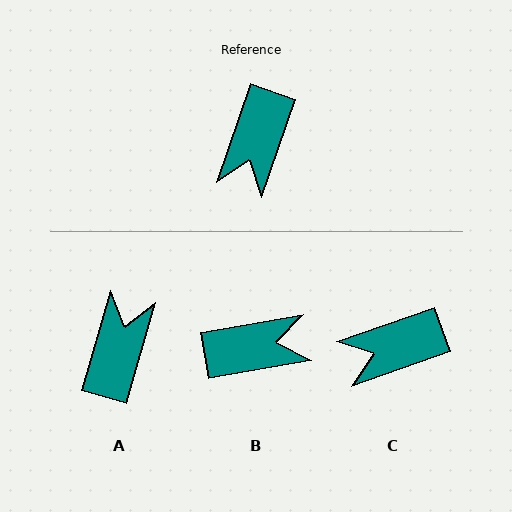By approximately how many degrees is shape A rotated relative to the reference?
Approximately 177 degrees clockwise.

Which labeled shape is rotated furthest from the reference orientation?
A, about 177 degrees away.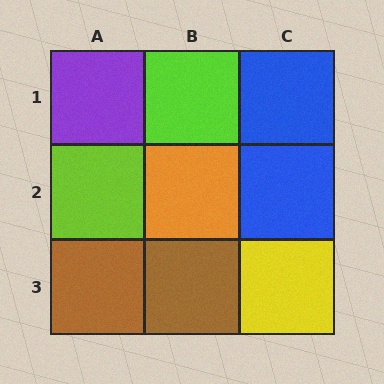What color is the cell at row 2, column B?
Orange.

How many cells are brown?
2 cells are brown.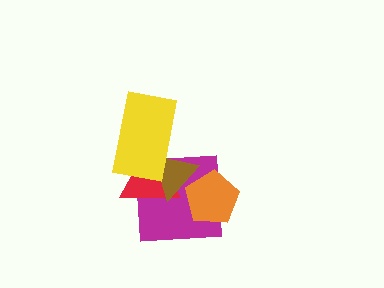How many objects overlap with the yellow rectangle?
3 objects overlap with the yellow rectangle.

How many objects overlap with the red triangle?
3 objects overlap with the red triangle.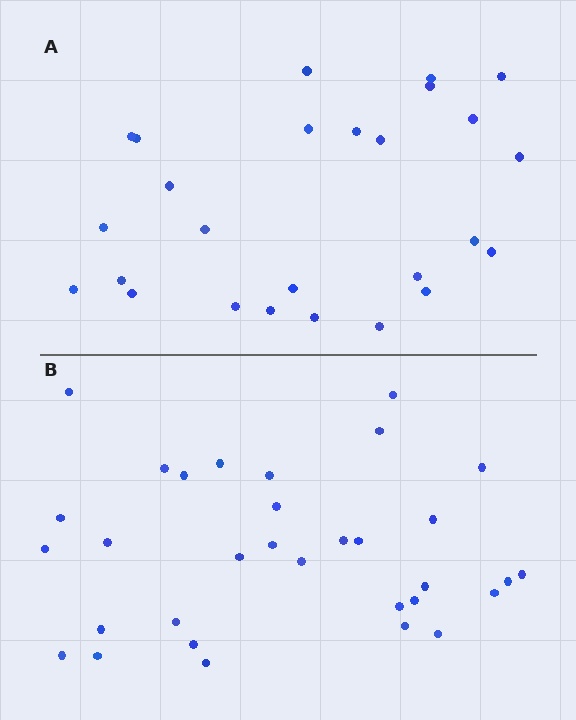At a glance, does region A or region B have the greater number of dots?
Region B (the bottom region) has more dots.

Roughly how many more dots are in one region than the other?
Region B has about 6 more dots than region A.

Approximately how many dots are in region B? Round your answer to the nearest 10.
About 30 dots. (The exact count is 32, which rounds to 30.)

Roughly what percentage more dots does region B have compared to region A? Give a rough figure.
About 25% more.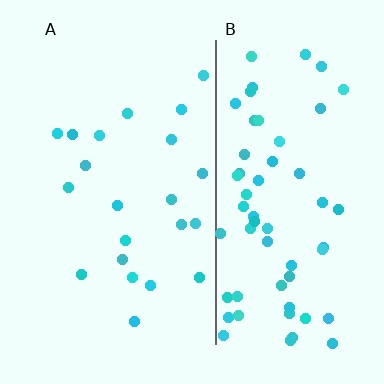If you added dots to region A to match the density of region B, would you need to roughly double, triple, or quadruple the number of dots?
Approximately triple.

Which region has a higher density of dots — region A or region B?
B (the right).